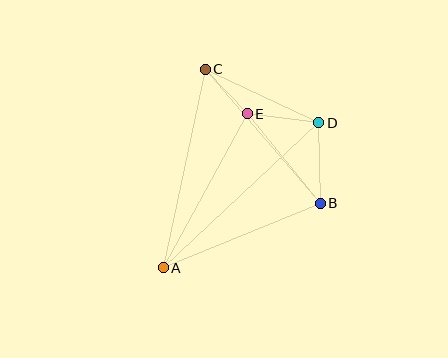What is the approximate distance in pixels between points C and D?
The distance between C and D is approximately 125 pixels.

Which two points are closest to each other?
Points C and E are closest to each other.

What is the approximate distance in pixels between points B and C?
The distance between B and C is approximately 176 pixels.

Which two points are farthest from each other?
Points A and D are farthest from each other.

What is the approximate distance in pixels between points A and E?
The distance between A and E is approximately 176 pixels.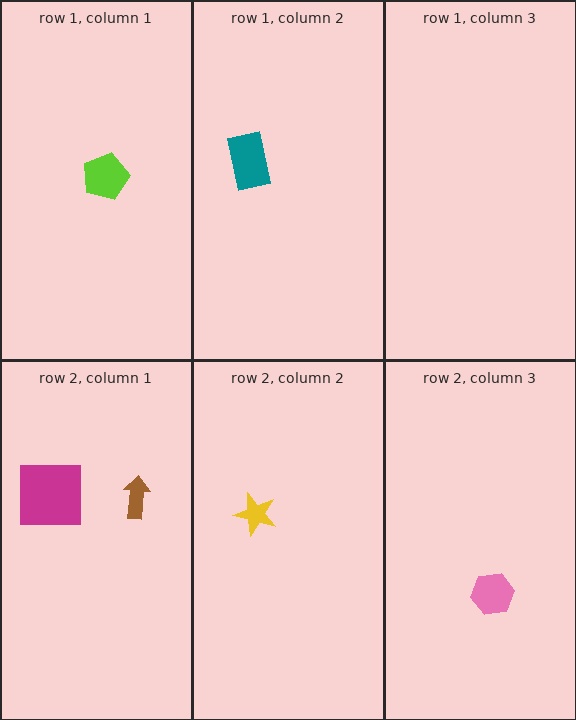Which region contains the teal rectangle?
The row 1, column 2 region.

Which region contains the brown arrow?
The row 2, column 1 region.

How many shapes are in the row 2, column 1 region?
2.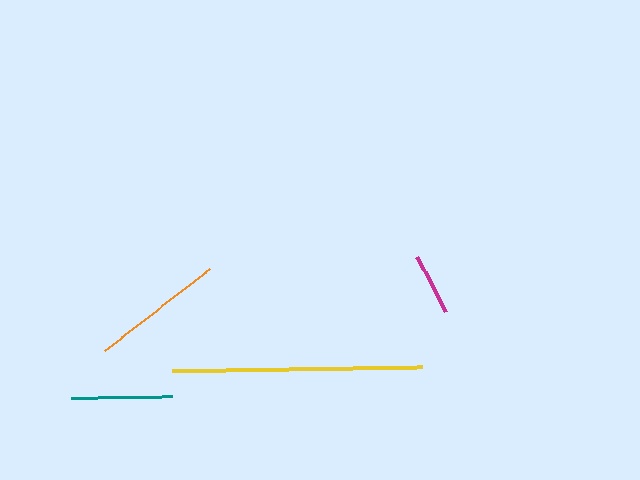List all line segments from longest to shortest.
From longest to shortest: yellow, orange, teal, magenta.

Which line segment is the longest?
The yellow line is the longest at approximately 250 pixels.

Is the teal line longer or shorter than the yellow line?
The yellow line is longer than the teal line.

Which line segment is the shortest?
The magenta line is the shortest at approximately 61 pixels.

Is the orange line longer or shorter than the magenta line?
The orange line is longer than the magenta line.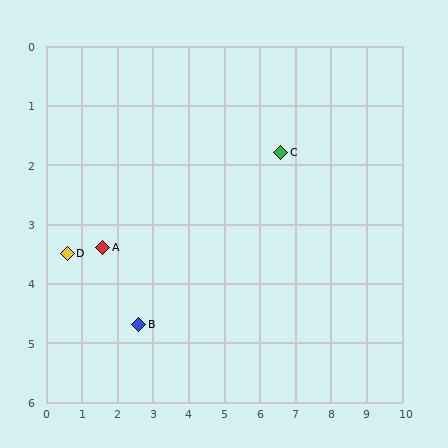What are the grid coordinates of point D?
Point D is at approximately (0.6, 3.5).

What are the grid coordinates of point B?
Point B is at approximately (2.6, 4.7).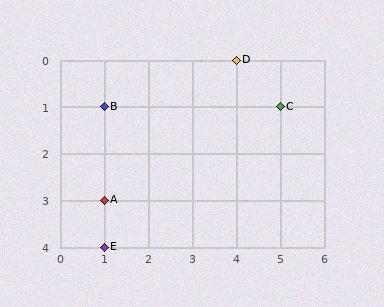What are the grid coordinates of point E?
Point E is at grid coordinates (1, 4).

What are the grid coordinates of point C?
Point C is at grid coordinates (5, 1).